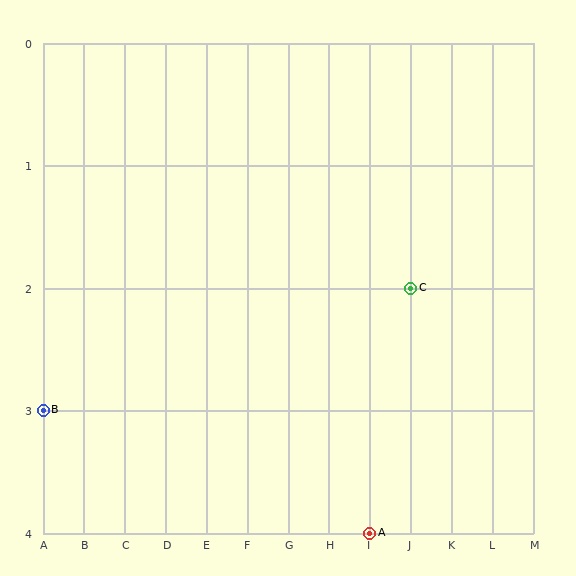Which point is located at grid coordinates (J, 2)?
Point C is at (J, 2).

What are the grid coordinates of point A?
Point A is at grid coordinates (I, 4).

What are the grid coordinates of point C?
Point C is at grid coordinates (J, 2).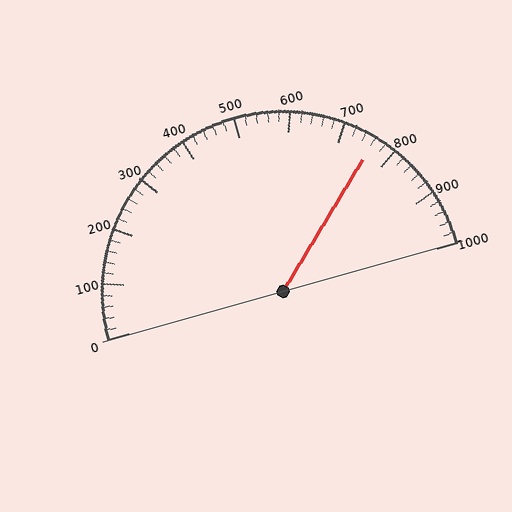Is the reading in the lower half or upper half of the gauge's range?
The reading is in the upper half of the range (0 to 1000).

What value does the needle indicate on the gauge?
The needle indicates approximately 760.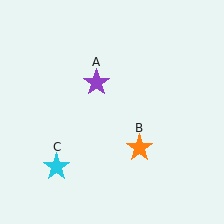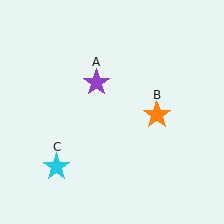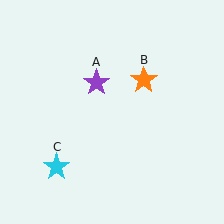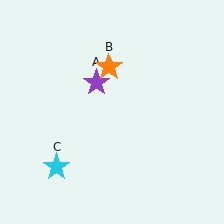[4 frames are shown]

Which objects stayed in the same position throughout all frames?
Purple star (object A) and cyan star (object C) remained stationary.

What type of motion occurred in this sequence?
The orange star (object B) rotated counterclockwise around the center of the scene.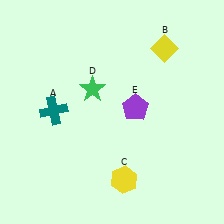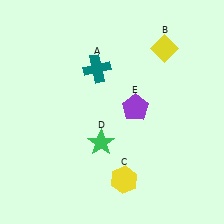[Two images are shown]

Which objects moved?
The objects that moved are: the teal cross (A), the green star (D).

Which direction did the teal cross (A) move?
The teal cross (A) moved right.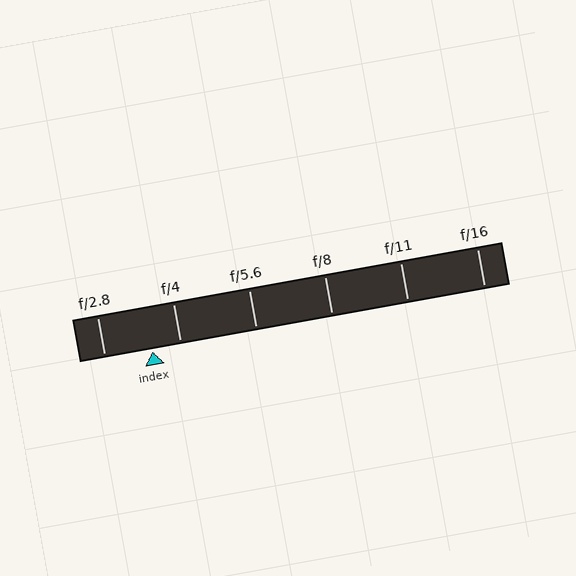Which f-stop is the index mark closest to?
The index mark is closest to f/4.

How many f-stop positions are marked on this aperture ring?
There are 6 f-stop positions marked.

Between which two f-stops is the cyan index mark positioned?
The index mark is between f/2.8 and f/4.